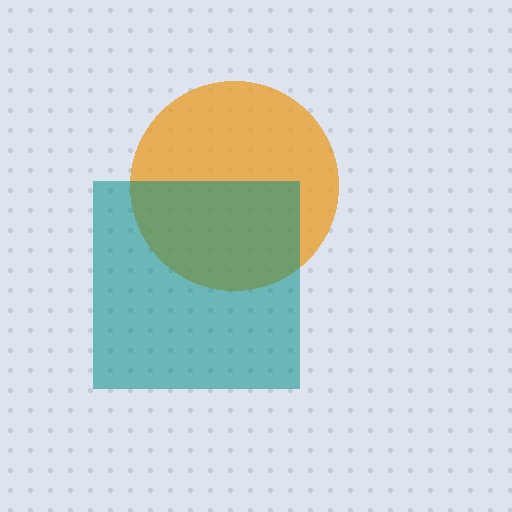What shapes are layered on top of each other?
The layered shapes are: an orange circle, a teal square.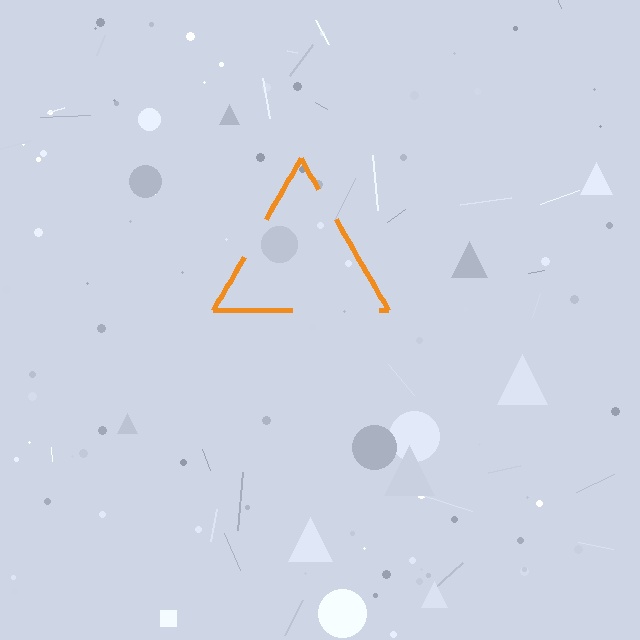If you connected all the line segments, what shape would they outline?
They would outline a triangle.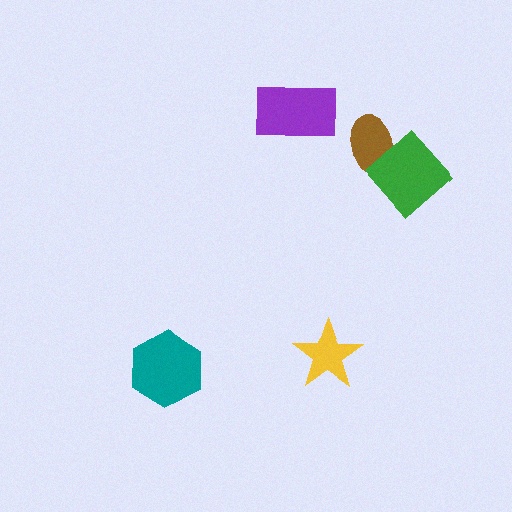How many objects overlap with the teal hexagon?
0 objects overlap with the teal hexagon.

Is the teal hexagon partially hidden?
No, no other shape covers it.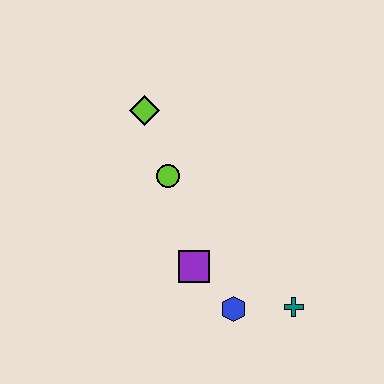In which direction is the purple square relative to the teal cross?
The purple square is to the left of the teal cross.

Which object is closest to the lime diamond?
The lime circle is closest to the lime diamond.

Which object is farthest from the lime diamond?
The teal cross is farthest from the lime diamond.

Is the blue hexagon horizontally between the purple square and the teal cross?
Yes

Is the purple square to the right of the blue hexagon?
No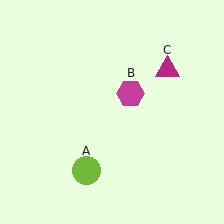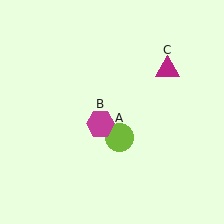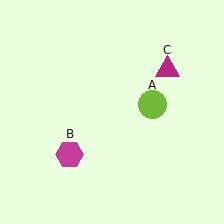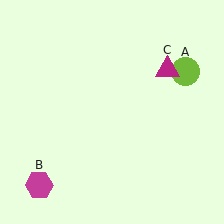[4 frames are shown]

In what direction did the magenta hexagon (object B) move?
The magenta hexagon (object B) moved down and to the left.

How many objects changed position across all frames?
2 objects changed position: lime circle (object A), magenta hexagon (object B).